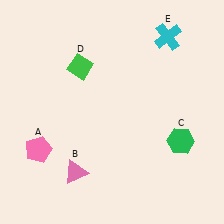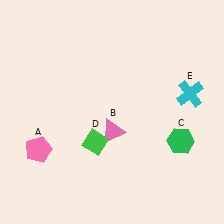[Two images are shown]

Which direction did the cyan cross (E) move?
The cyan cross (E) moved down.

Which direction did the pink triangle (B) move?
The pink triangle (B) moved up.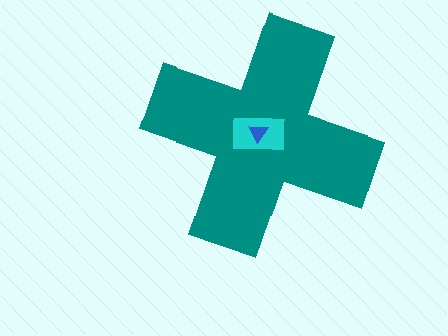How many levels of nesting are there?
3.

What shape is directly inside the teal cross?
The cyan rectangle.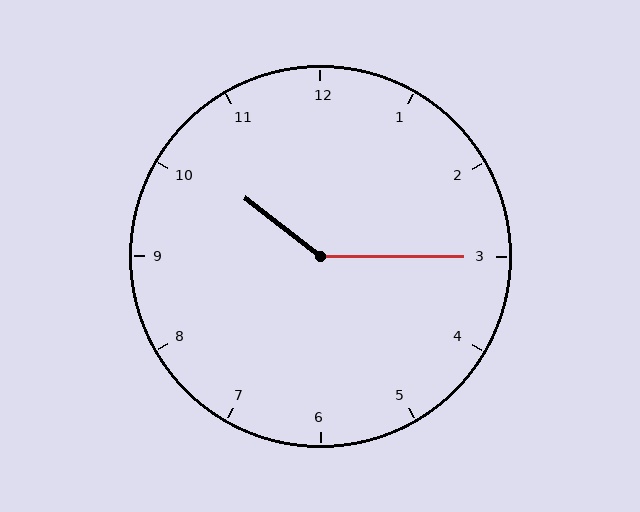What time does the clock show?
10:15.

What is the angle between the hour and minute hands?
Approximately 142 degrees.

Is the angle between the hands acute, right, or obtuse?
It is obtuse.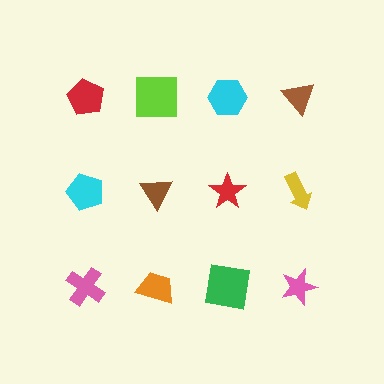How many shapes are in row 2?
4 shapes.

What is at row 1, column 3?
A cyan hexagon.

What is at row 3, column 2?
An orange trapezoid.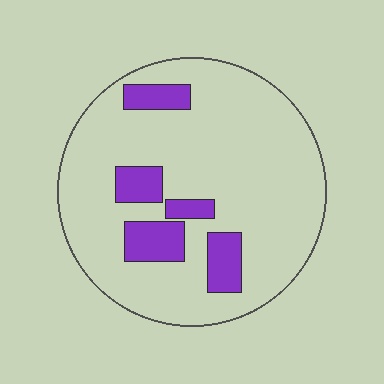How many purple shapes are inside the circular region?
5.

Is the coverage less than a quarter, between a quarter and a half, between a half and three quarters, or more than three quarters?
Less than a quarter.